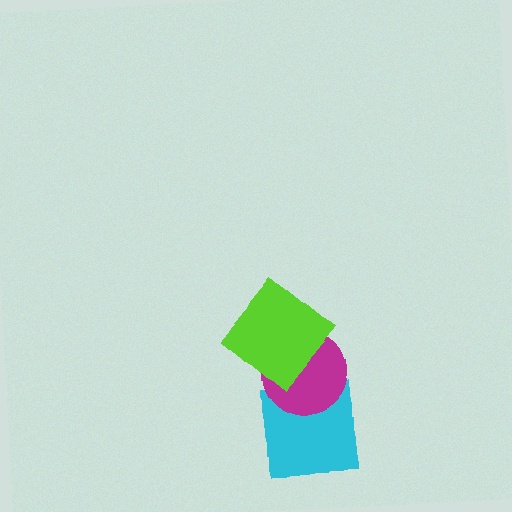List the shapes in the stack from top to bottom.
From top to bottom: the lime diamond, the magenta circle, the cyan square.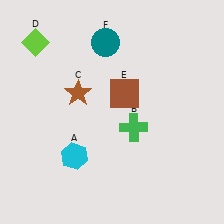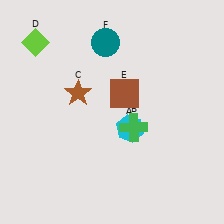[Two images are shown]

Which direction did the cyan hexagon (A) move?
The cyan hexagon (A) moved right.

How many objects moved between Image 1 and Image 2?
1 object moved between the two images.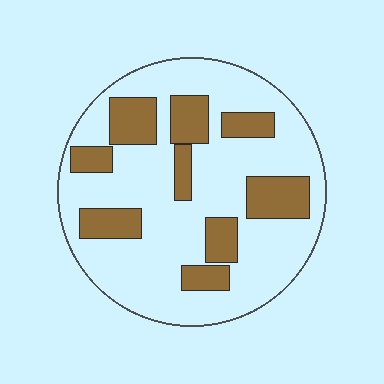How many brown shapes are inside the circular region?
9.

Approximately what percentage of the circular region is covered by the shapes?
Approximately 25%.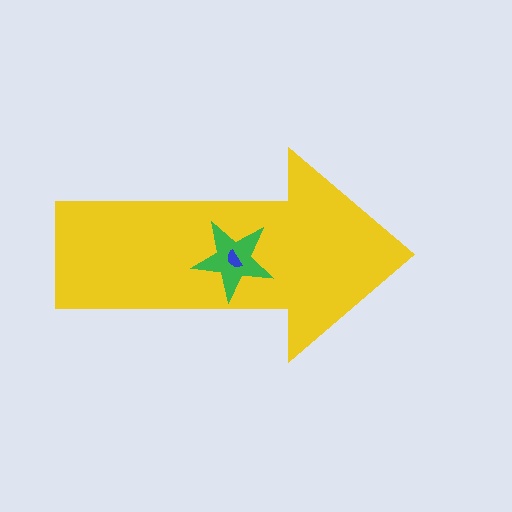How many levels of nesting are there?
3.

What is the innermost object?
The blue semicircle.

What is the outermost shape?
The yellow arrow.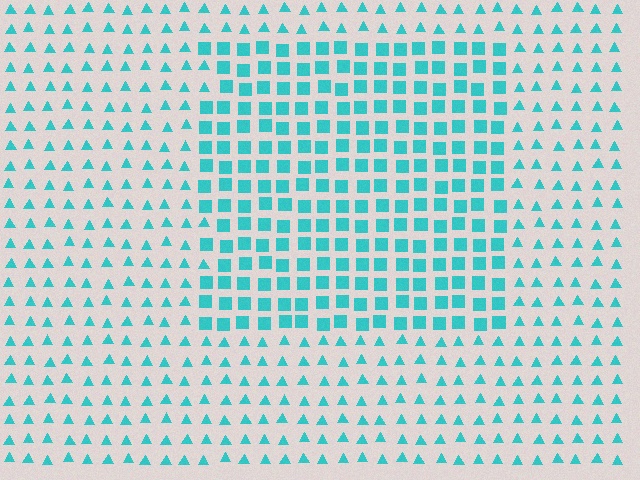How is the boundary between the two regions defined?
The boundary is defined by a change in element shape: squares inside vs. triangles outside. All elements share the same color and spacing.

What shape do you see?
I see a rectangle.